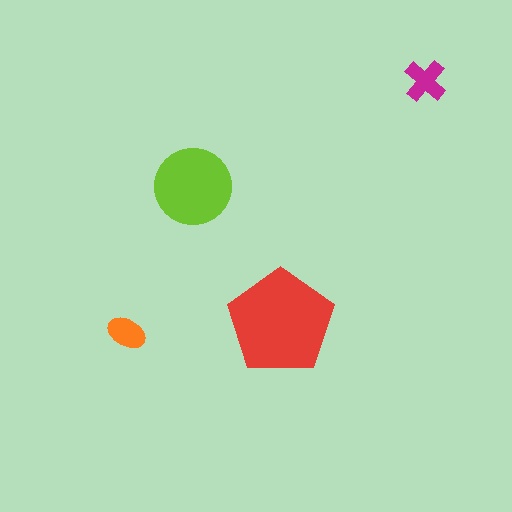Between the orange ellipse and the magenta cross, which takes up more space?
The magenta cross.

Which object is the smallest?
The orange ellipse.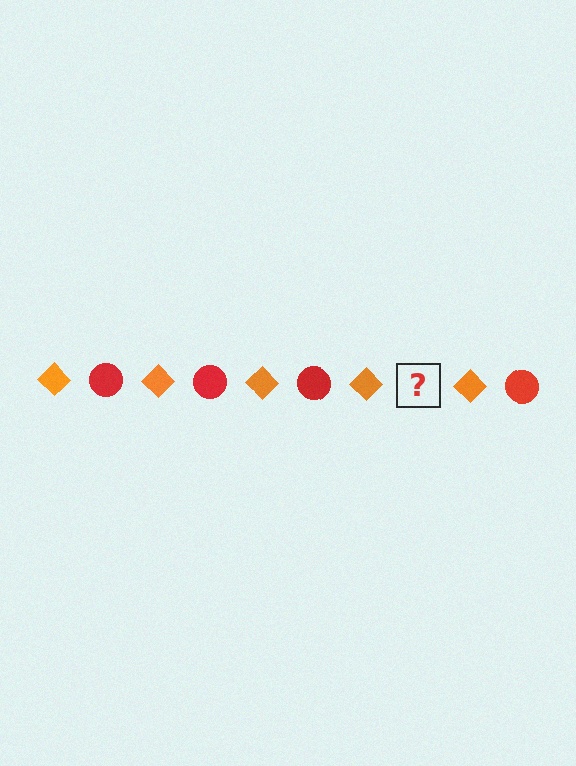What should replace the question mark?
The question mark should be replaced with a red circle.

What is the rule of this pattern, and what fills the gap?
The rule is that the pattern alternates between orange diamond and red circle. The gap should be filled with a red circle.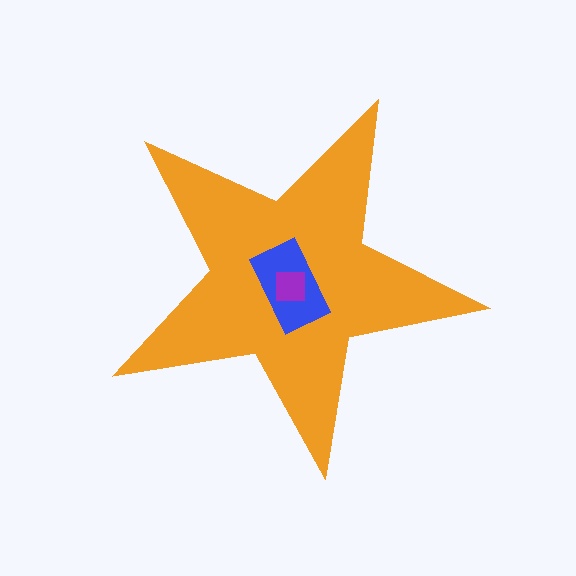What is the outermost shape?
The orange star.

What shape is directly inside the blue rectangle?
The purple square.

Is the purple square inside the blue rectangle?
Yes.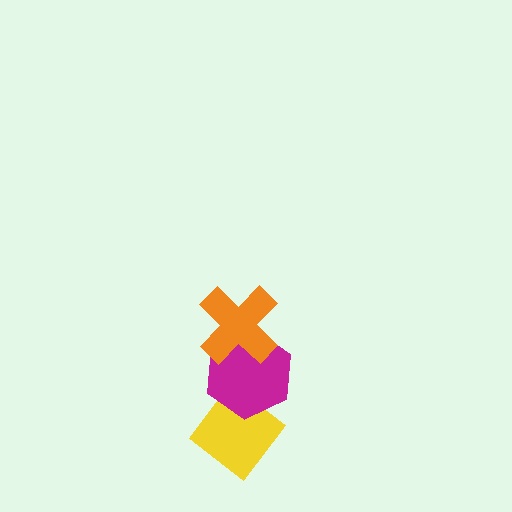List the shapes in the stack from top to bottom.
From top to bottom: the orange cross, the magenta hexagon, the yellow diamond.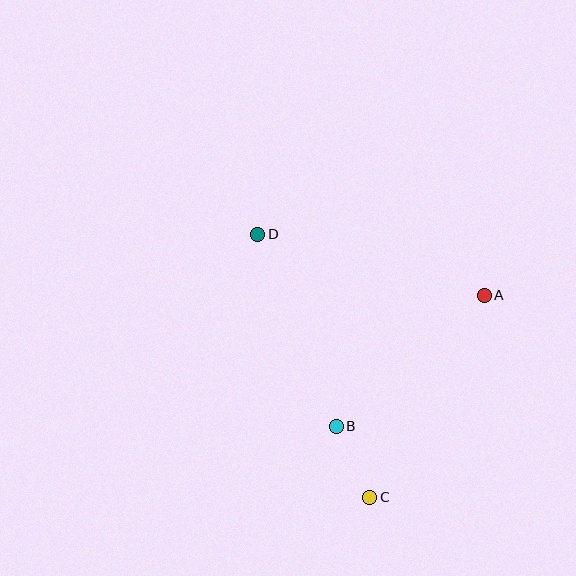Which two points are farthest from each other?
Points C and D are farthest from each other.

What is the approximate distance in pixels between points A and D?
The distance between A and D is approximately 235 pixels.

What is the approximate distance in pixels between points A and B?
The distance between A and B is approximately 198 pixels.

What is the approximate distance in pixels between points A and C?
The distance between A and C is approximately 232 pixels.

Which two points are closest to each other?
Points B and C are closest to each other.